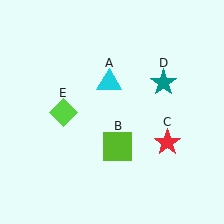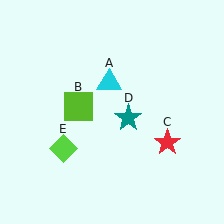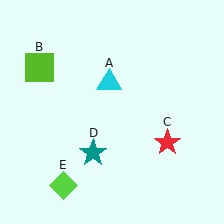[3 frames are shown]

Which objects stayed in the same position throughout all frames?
Cyan triangle (object A) and red star (object C) remained stationary.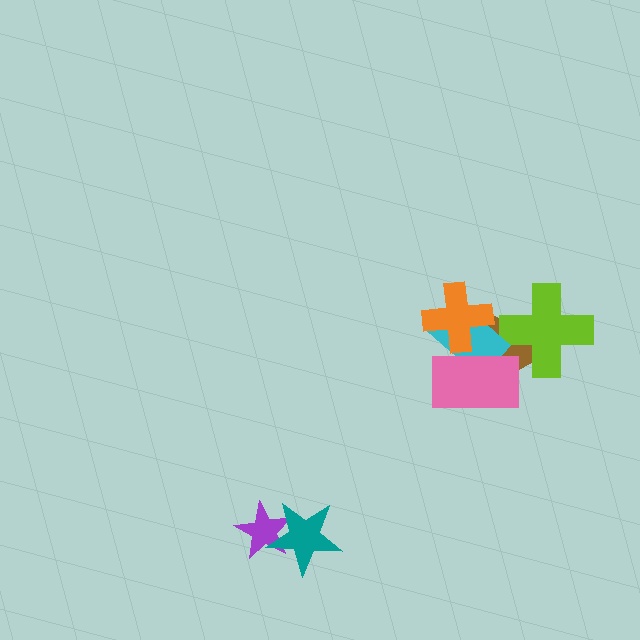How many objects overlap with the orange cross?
3 objects overlap with the orange cross.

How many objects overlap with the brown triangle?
4 objects overlap with the brown triangle.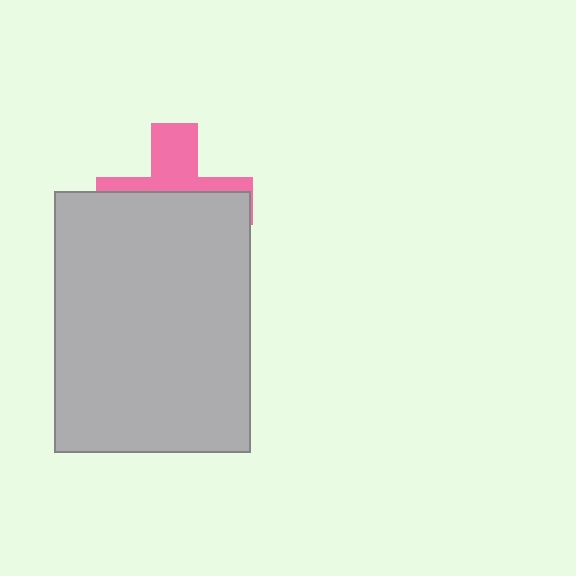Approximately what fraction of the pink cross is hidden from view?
Roughly 62% of the pink cross is hidden behind the light gray rectangle.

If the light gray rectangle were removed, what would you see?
You would see the complete pink cross.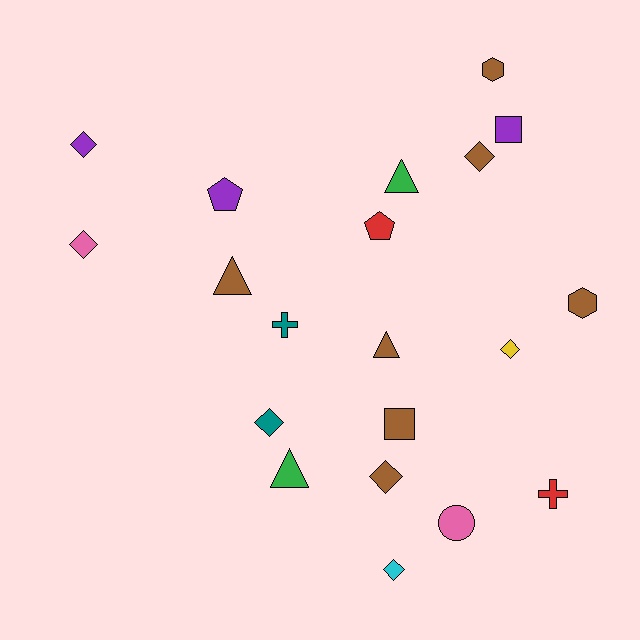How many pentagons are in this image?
There are 2 pentagons.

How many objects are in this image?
There are 20 objects.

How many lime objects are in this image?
There are no lime objects.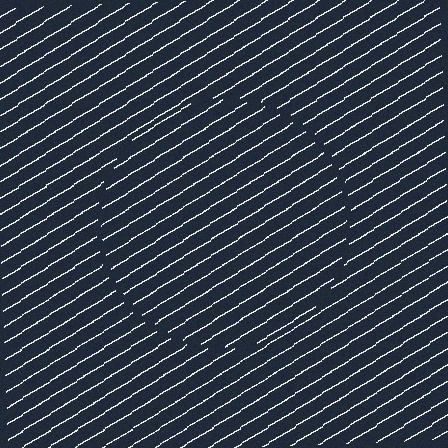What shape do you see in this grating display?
An illusory circle. The interior of the shape contains the same grating, shifted by half a period — the contour is defined by the phase discontinuity where line-ends from the inner and outer gratings abut.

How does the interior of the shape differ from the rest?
The interior of the shape contains the same grating, shifted by half a period — the contour is defined by the phase discontinuity where line-ends from the inner and outer gratings abut.